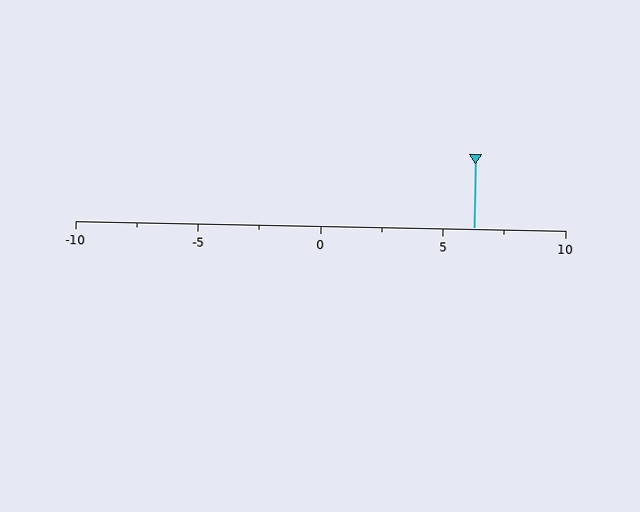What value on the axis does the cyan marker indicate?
The marker indicates approximately 6.2.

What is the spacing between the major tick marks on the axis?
The major ticks are spaced 5 apart.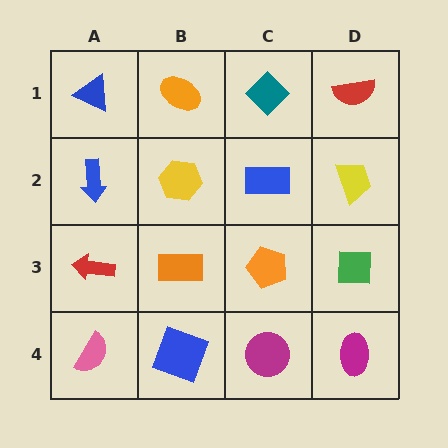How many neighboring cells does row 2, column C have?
4.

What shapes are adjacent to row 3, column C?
A blue rectangle (row 2, column C), a magenta circle (row 4, column C), an orange rectangle (row 3, column B), a green square (row 3, column D).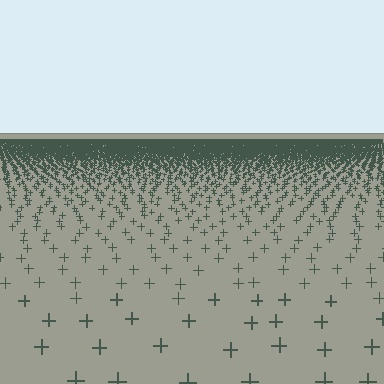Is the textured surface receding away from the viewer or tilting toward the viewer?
The surface is receding away from the viewer. Texture elements get smaller and denser toward the top.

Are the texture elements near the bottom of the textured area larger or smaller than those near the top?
Larger. Near the bottom, elements are closer to the viewer and appear at a bigger on-screen size.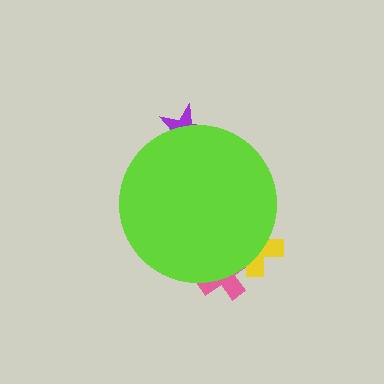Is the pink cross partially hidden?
Yes, the pink cross is partially hidden behind the lime circle.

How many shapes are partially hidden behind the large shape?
3 shapes are partially hidden.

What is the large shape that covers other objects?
A lime circle.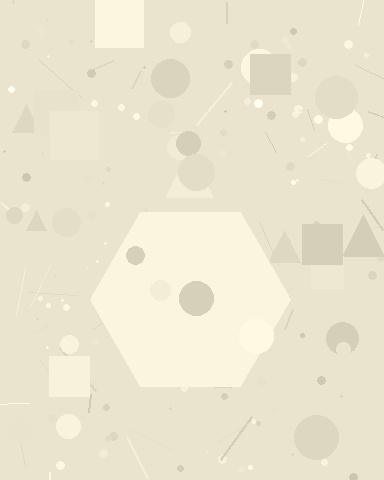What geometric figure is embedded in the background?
A hexagon is embedded in the background.